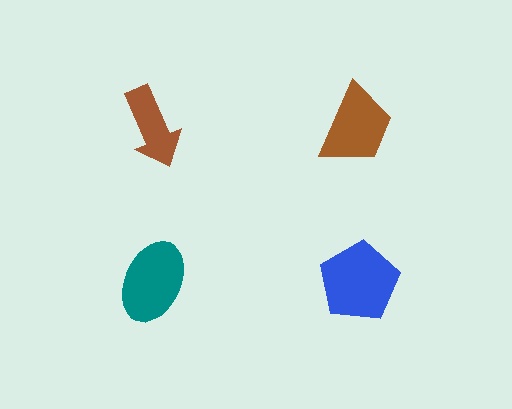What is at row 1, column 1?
A brown arrow.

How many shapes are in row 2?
2 shapes.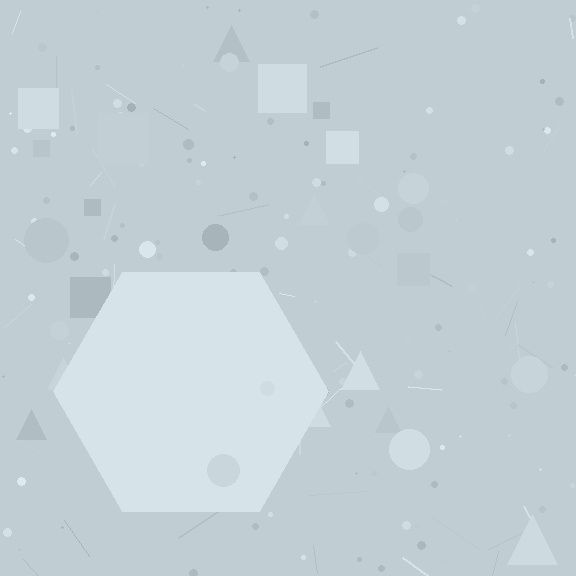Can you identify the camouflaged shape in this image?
The camouflaged shape is a hexagon.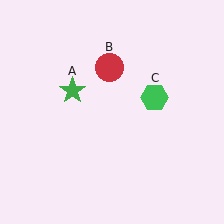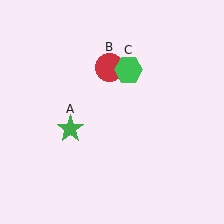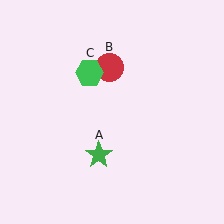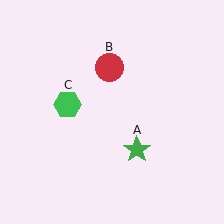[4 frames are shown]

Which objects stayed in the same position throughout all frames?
Red circle (object B) remained stationary.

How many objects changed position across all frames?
2 objects changed position: green star (object A), green hexagon (object C).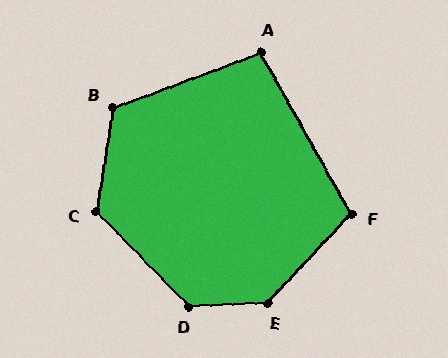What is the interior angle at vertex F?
Approximately 108 degrees (obtuse).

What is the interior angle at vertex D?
Approximately 132 degrees (obtuse).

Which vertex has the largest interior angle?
E, at approximately 135 degrees.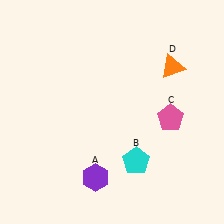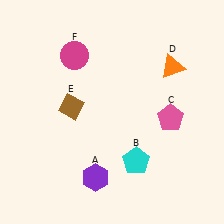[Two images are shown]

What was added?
A brown diamond (E), a magenta circle (F) were added in Image 2.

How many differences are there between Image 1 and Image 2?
There are 2 differences between the two images.